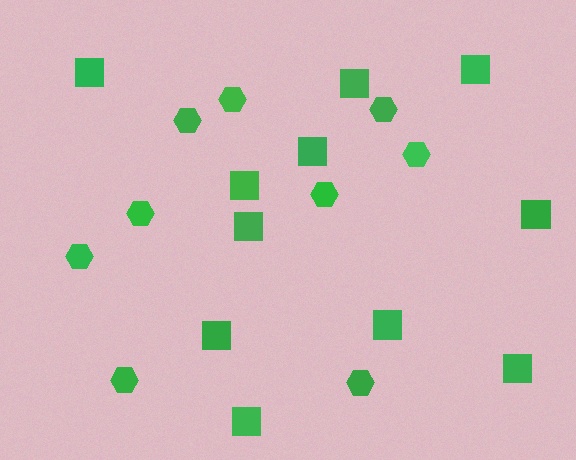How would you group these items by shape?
There are 2 groups: one group of hexagons (9) and one group of squares (11).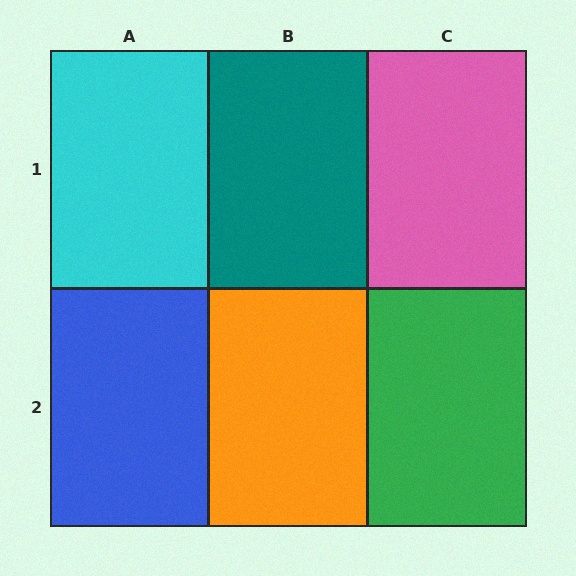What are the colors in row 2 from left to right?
Blue, orange, green.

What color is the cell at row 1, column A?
Cyan.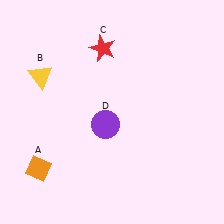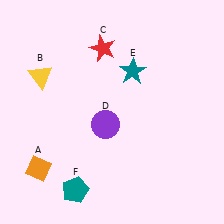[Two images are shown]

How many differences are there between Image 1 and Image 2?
There are 2 differences between the two images.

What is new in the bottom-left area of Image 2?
A teal pentagon (F) was added in the bottom-left area of Image 2.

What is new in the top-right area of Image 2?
A teal star (E) was added in the top-right area of Image 2.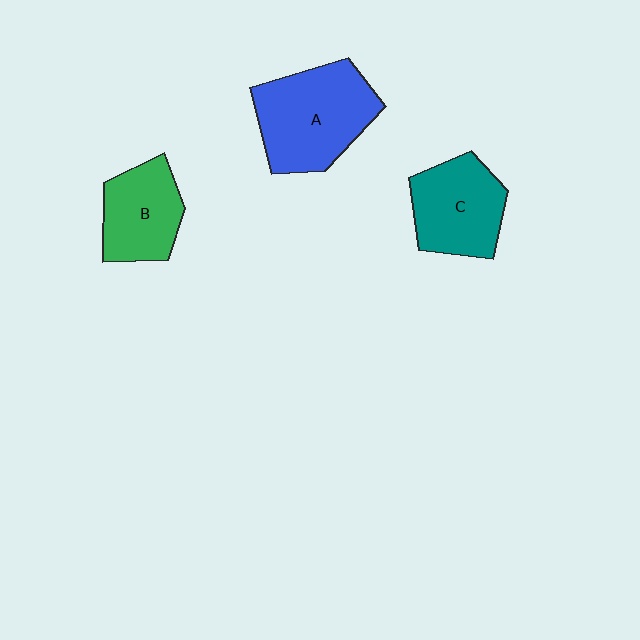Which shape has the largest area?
Shape A (blue).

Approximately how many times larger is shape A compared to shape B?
Approximately 1.5 times.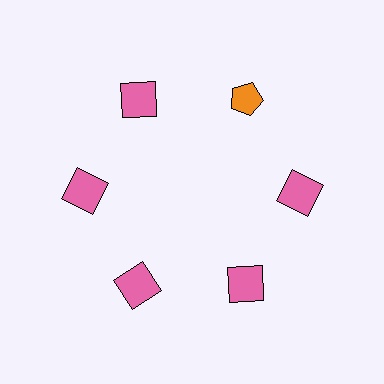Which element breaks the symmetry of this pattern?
The orange pentagon at roughly the 1 o'clock position breaks the symmetry. All other shapes are pink squares.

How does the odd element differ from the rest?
It differs in both color (orange instead of pink) and shape (pentagon instead of square).